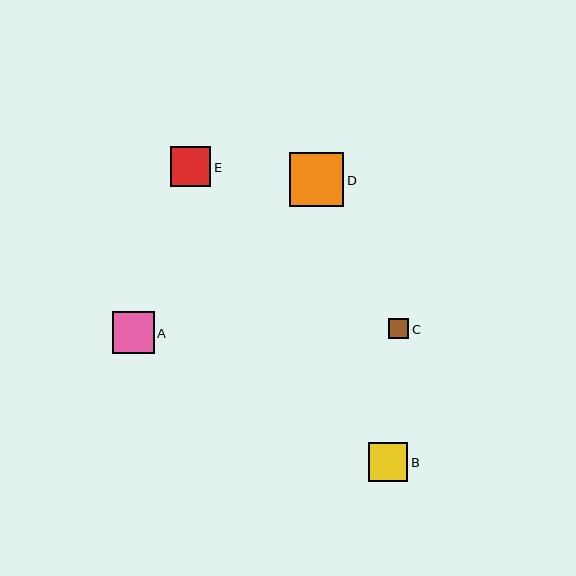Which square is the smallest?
Square C is the smallest with a size of approximately 20 pixels.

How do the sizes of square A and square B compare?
Square A and square B are approximately the same size.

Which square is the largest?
Square D is the largest with a size of approximately 54 pixels.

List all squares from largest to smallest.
From largest to smallest: D, A, E, B, C.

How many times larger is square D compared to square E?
Square D is approximately 1.3 times the size of square E.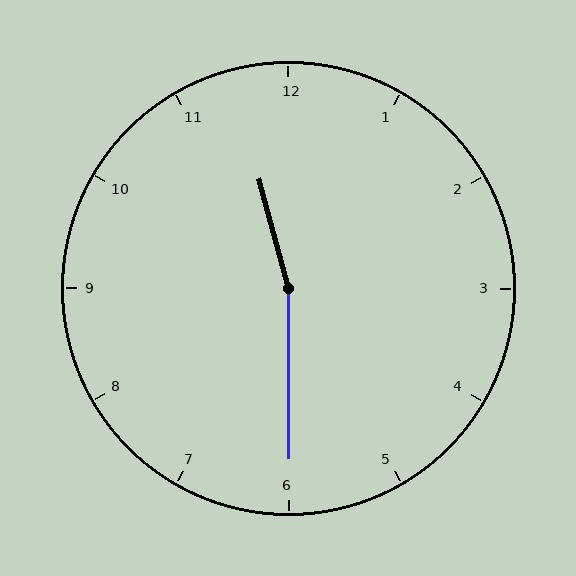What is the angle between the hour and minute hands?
Approximately 165 degrees.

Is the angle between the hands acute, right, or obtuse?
It is obtuse.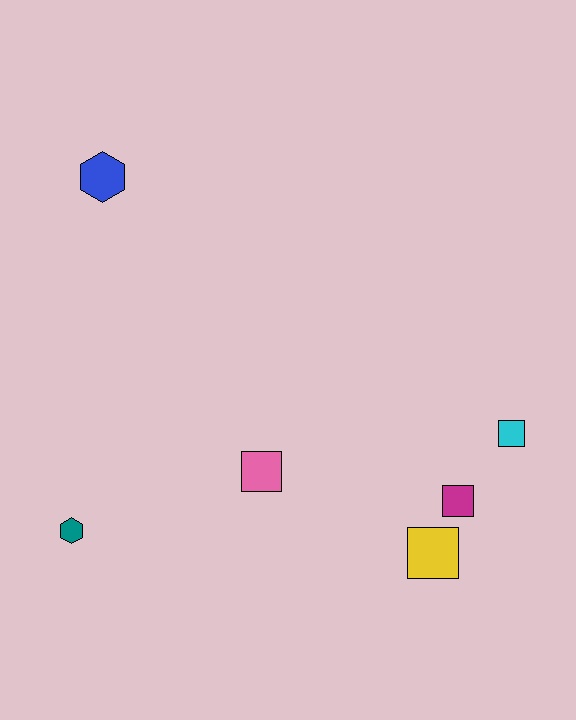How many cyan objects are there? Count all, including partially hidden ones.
There is 1 cyan object.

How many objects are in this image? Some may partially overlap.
There are 6 objects.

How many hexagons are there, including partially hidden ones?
There are 2 hexagons.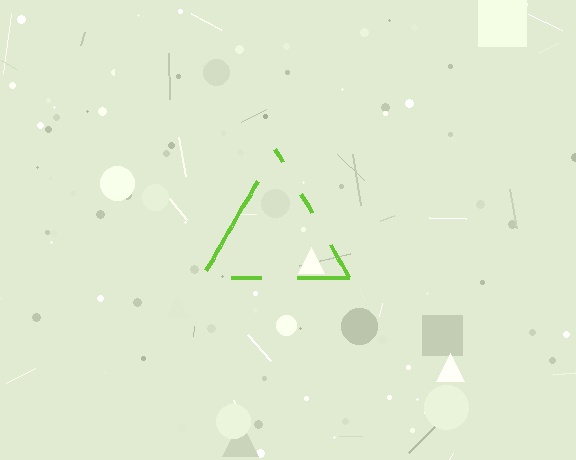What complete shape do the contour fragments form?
The contour fragments form a triangle.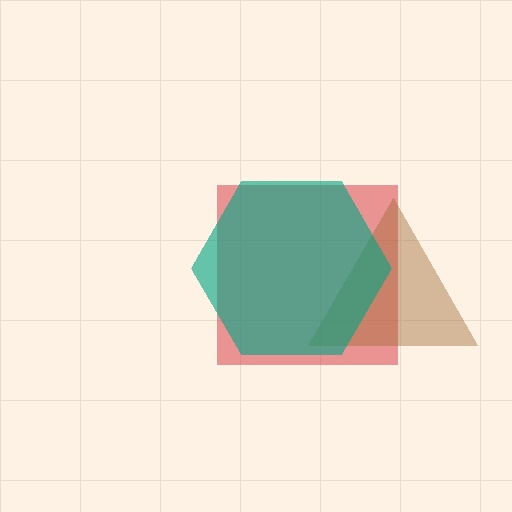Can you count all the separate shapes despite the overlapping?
Yes, there are 3 separate shapes.